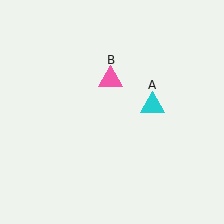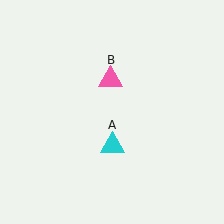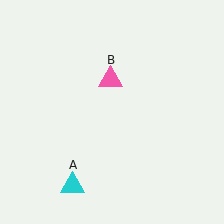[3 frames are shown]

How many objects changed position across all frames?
1 object changed position: cyan triangle (object A).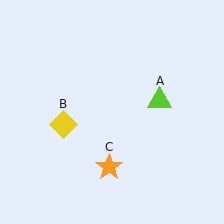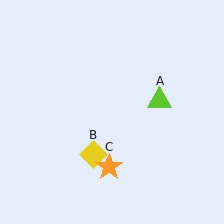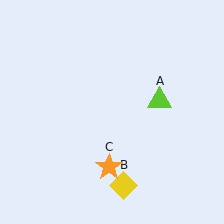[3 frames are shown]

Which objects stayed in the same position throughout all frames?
Lime triangle (object A) and orange star (object C) remained stationary.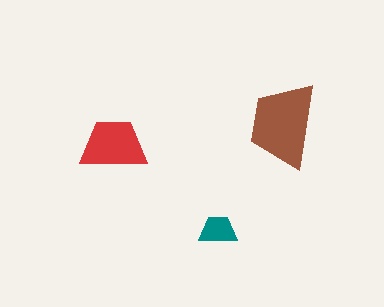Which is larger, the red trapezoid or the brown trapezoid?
The brown one.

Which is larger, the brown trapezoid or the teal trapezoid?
The brown one.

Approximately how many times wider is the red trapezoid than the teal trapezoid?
About 2 times wider.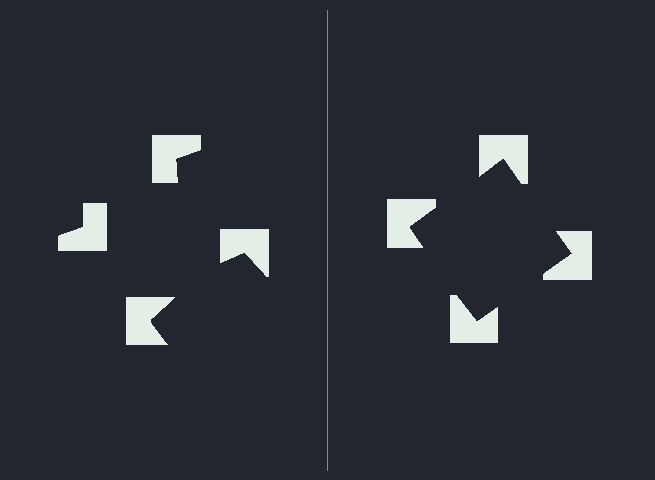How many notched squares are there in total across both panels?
8 — 4 on each side.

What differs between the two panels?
The notched squares are positioned identically on both sides; only the wedge orientations differ. On the right they align to a square; on the left they are misaligned.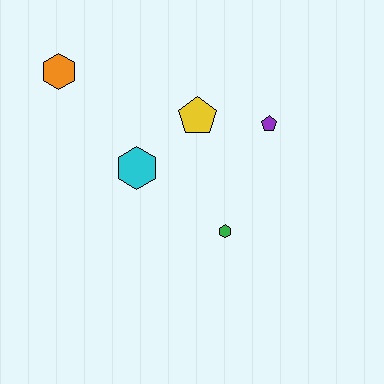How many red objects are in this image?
There are no red objects.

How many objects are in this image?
There are 5 objects.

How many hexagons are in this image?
There are 3 hexagons.